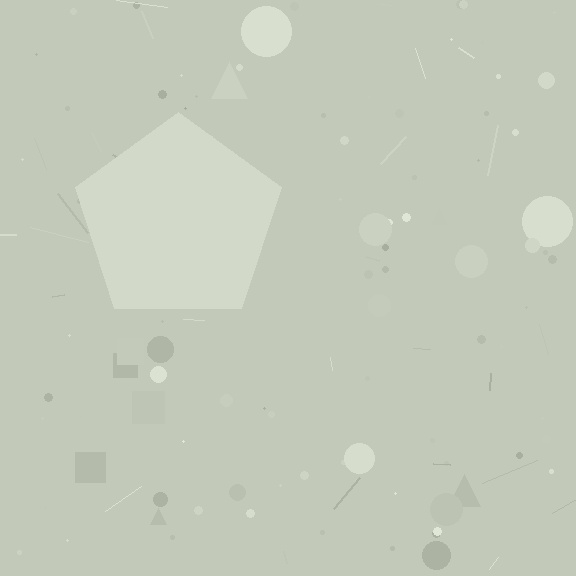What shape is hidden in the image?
A pentagon is hidden in the image.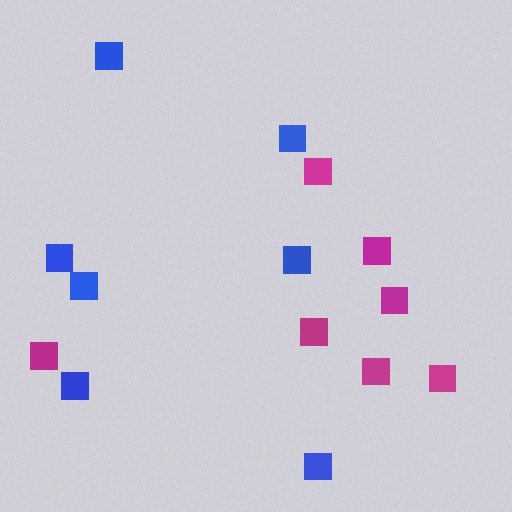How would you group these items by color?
There are 2 groups: one group of magenta squares (7) and one group of blue squares (7).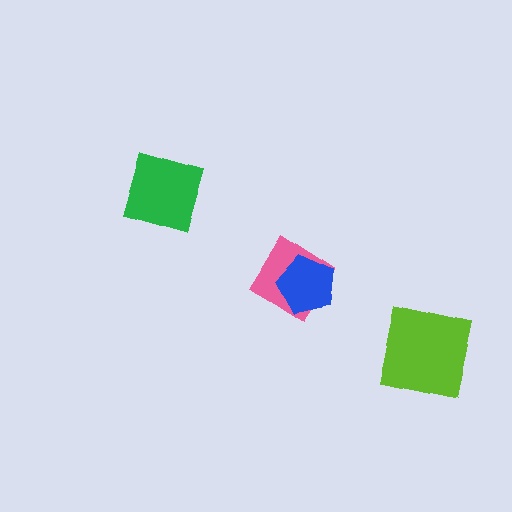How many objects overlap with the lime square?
0 objects overlap with the lime square.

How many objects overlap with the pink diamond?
1 object overlaps with the pink diamond.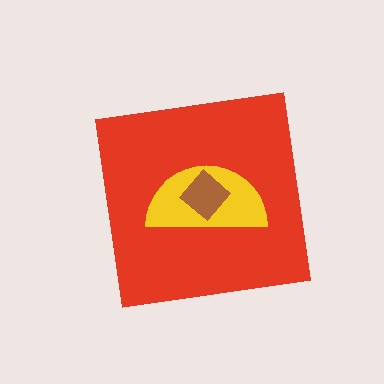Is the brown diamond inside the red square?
Yes.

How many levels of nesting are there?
3.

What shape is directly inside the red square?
The yellow semicircle.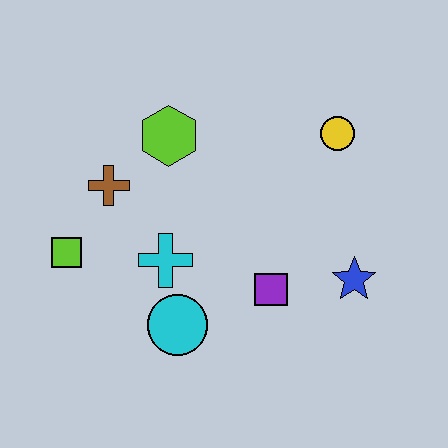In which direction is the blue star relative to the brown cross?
The blue star is to the right of the brown cross.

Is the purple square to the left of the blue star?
Yes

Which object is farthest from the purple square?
The lime square is farthest from the purple square.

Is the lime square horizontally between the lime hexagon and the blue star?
No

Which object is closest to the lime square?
The brown cross is closest to the lime square.